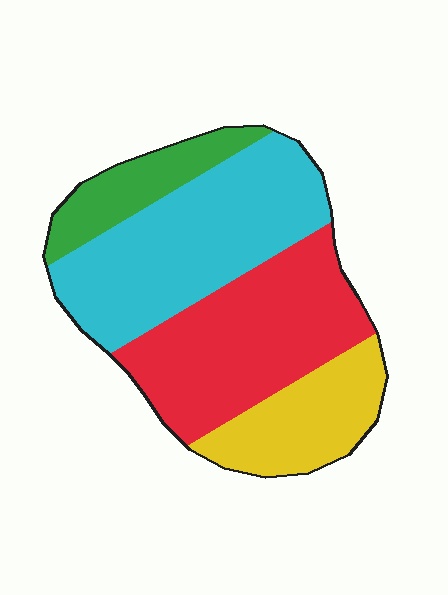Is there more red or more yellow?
Red.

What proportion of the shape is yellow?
Yellow takes up about one sixth (1/6) of the shape.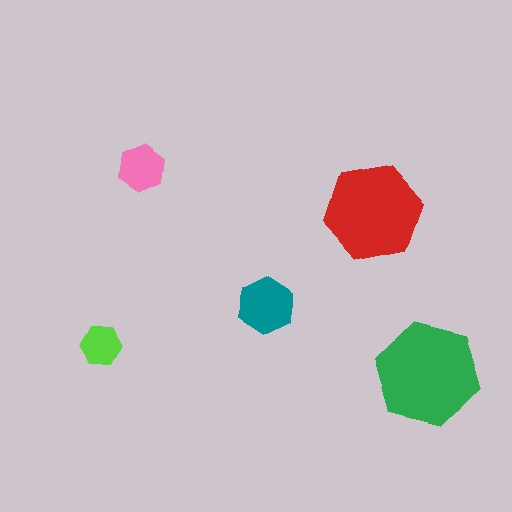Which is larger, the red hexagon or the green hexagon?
The green one.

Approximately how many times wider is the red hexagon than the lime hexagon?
About 2.5 times wider.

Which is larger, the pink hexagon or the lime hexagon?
The pink one.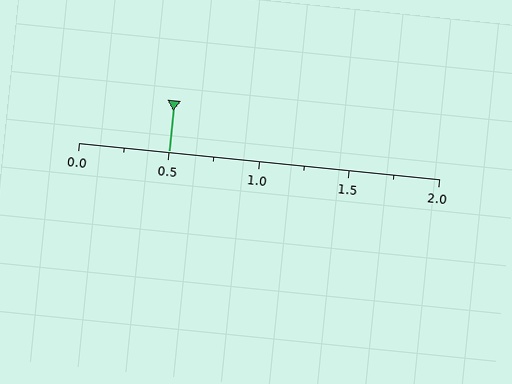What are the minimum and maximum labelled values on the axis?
The axis runs from 0.0 to 2.0.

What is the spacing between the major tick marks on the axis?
The major ticks are spaced 0.5 apart.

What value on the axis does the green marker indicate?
The marker indicates approximately 0.5.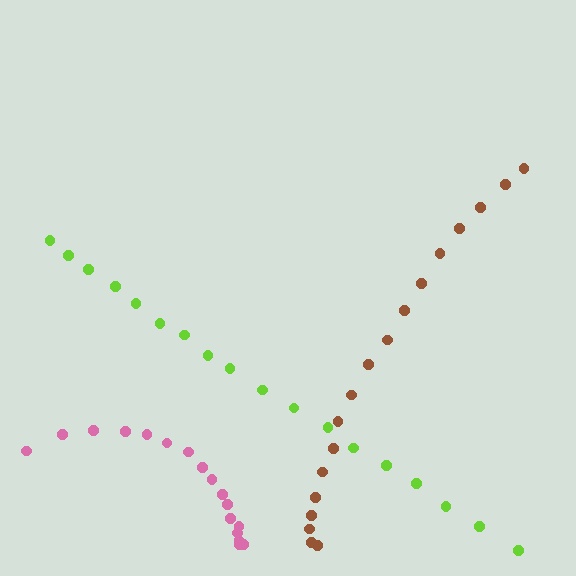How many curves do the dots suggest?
There are 3 distinct paths.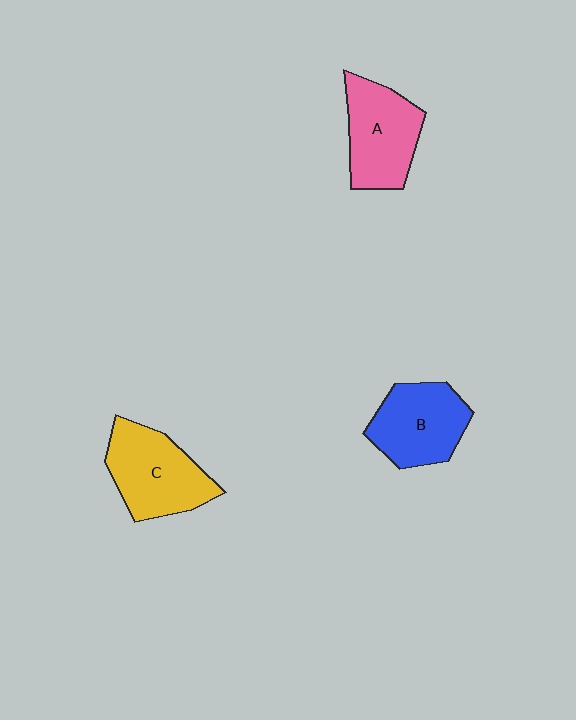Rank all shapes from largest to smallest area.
From largest to smallest: C (yellow), A (pink), B (blue).